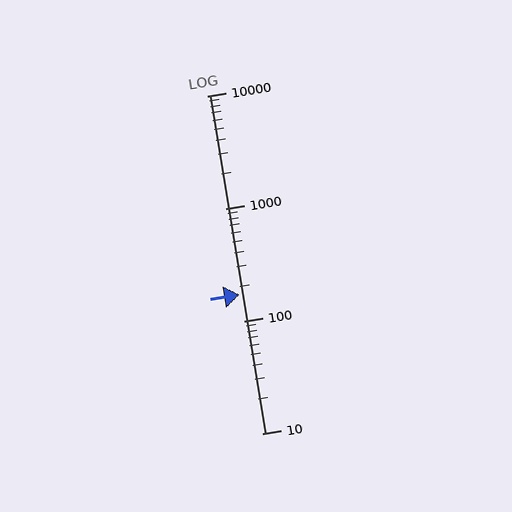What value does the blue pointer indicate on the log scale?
The pointer indicates approximately 170.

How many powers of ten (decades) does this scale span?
The scale spans 3 decades, from 10 to 10000.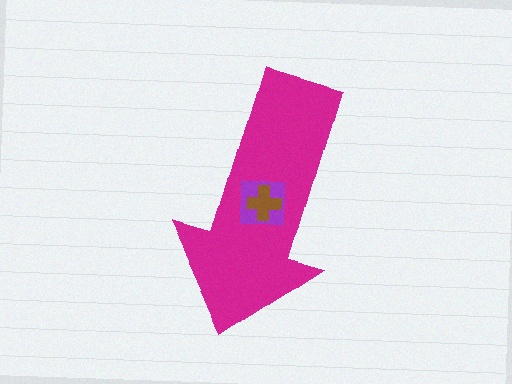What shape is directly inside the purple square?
The brown cross.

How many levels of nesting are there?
3.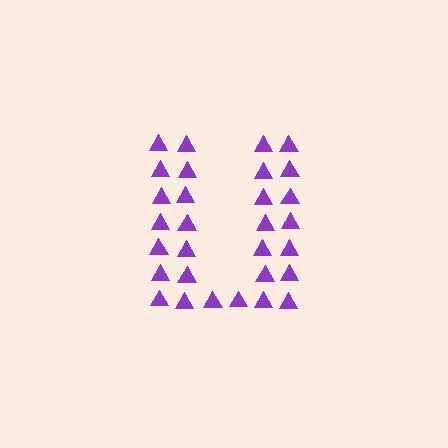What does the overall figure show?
The overall figure shows the letter U.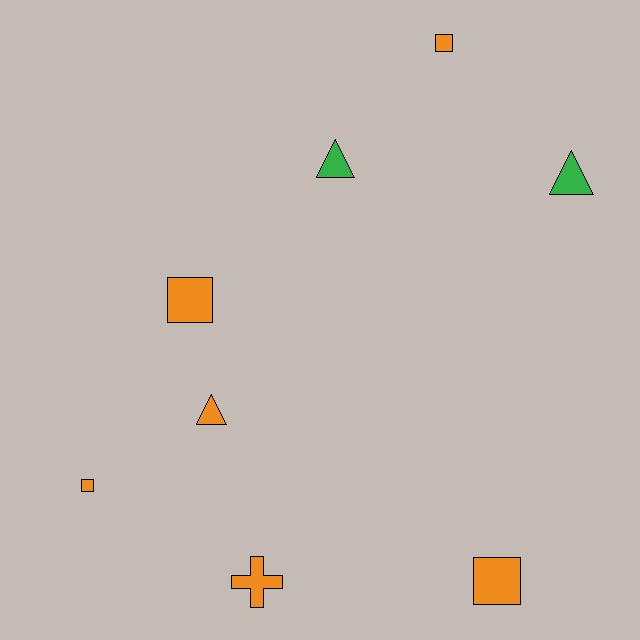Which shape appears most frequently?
Square, with 4 objects.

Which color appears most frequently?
Orange, with 6 objects.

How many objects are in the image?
There are 8 objects.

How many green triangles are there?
There are 2 green triangles.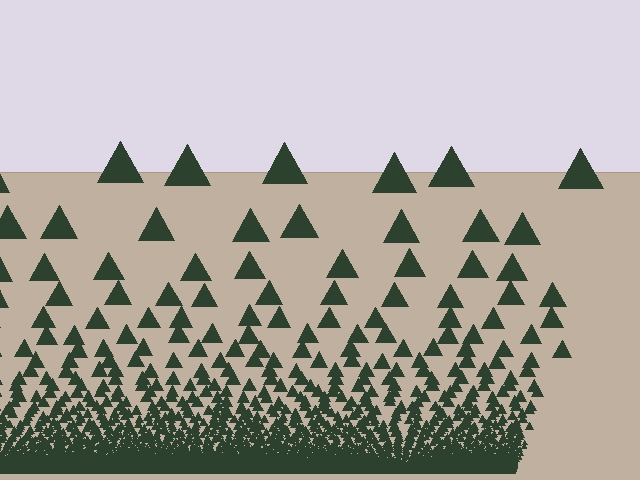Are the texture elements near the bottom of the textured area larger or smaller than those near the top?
Smaller. The gradient is inverted — elements near the bottom are smaller and denser.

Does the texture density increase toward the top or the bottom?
Density increases toward the bottom.